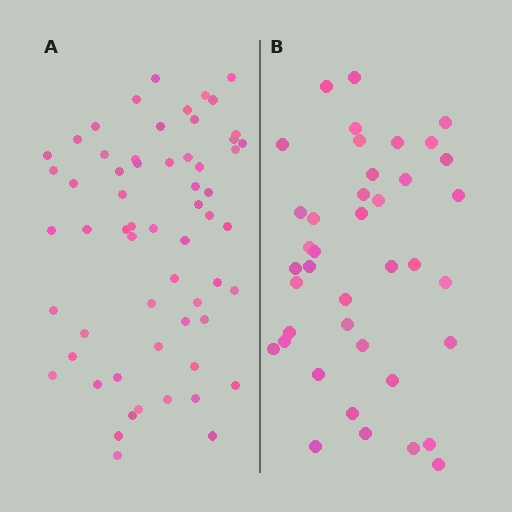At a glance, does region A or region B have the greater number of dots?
Region A (the left region) has more dots.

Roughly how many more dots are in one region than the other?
Region A has approximately 20 more dots than region B.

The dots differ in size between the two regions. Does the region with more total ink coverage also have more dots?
No. Region B has more total ink coverage because its dots are larger, but region A actually contains more individual dots. Total area can be misleading — the number of items is what matters here.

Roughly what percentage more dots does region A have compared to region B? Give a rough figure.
About 50% more.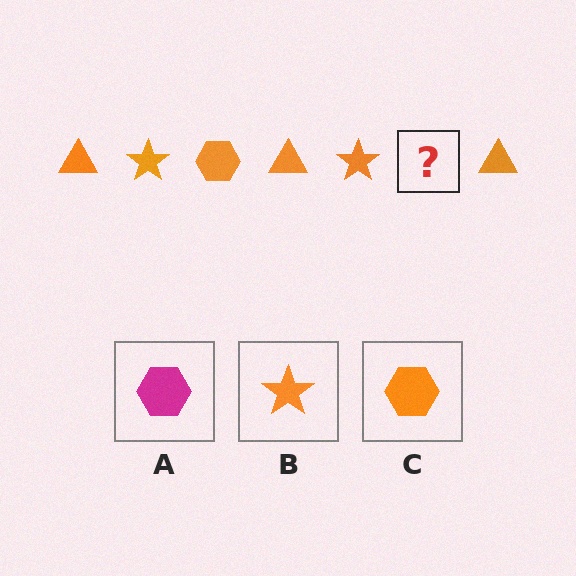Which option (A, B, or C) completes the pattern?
C.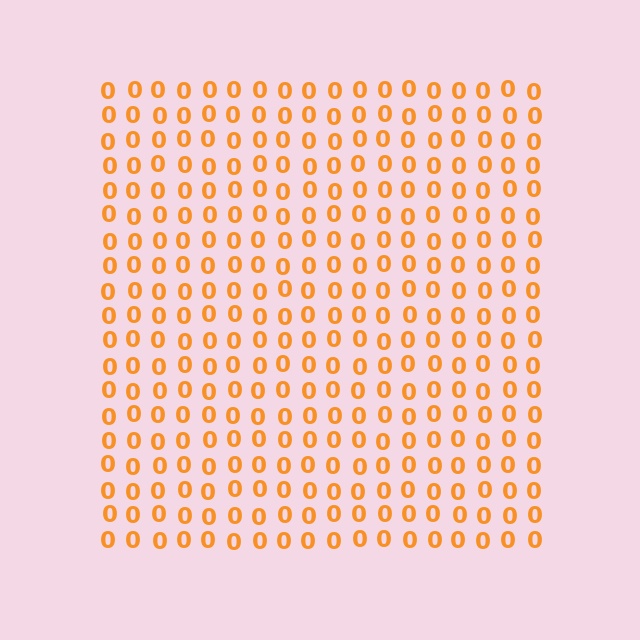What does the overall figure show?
The overall figure shows a square.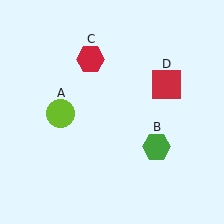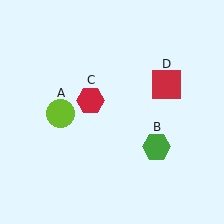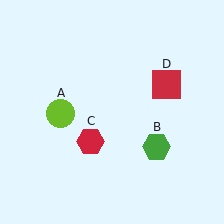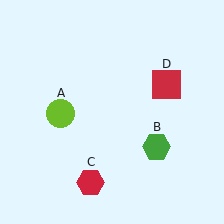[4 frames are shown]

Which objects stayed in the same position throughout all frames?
Lime circle (object A) and green hexagon (object B) and red square (object D) remained stationary.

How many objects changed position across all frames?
1 object changed position: red hexagon (object C).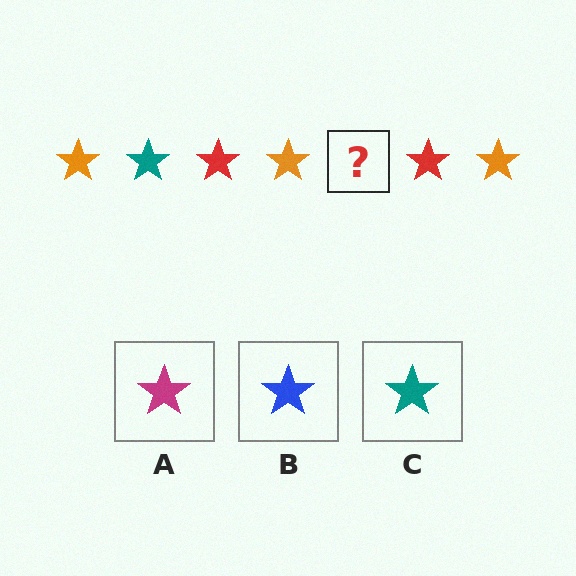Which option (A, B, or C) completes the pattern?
C.